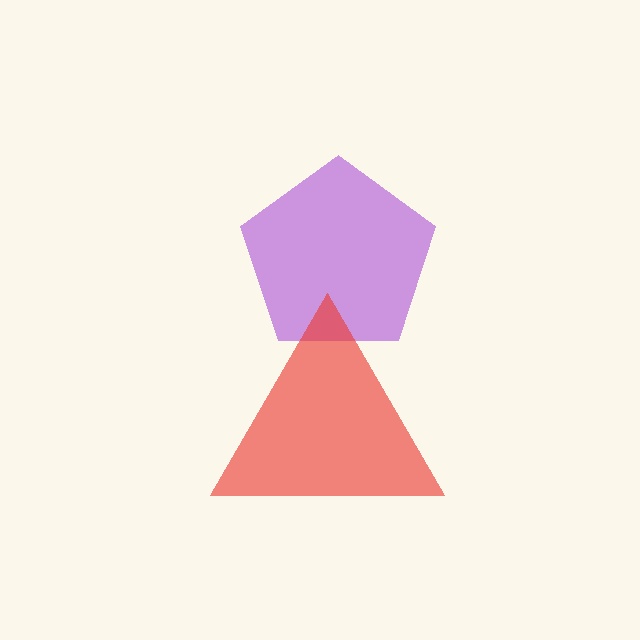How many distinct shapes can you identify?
There are 2 distinct shapes: a purple pentagon, a red triangle.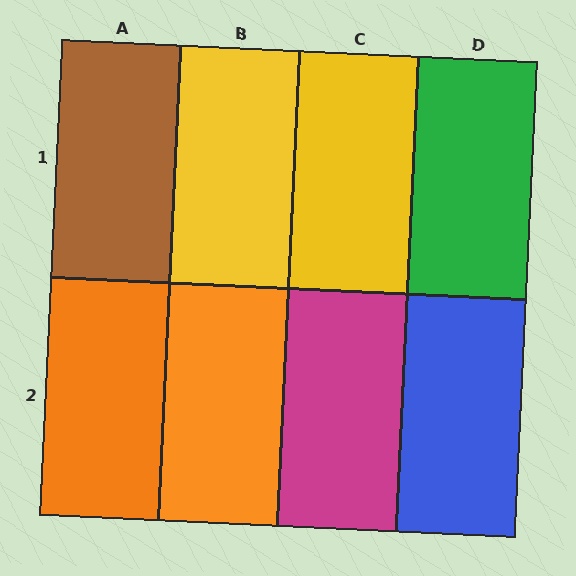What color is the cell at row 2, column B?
Orange.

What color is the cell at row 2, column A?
Orange.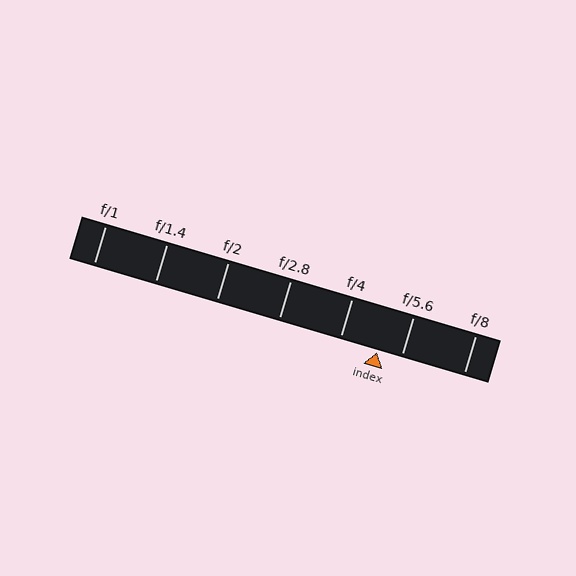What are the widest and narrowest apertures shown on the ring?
The widest aperture shown is f/1 and the narrowest is f/8.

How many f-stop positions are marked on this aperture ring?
There are 7 f-stop positions marked.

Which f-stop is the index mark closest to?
The index mark is closest to f/5.6.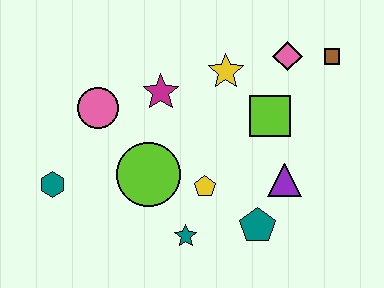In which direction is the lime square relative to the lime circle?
The lime square is to the right of the lime circle.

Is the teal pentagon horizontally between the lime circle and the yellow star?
No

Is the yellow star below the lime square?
No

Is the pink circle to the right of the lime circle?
No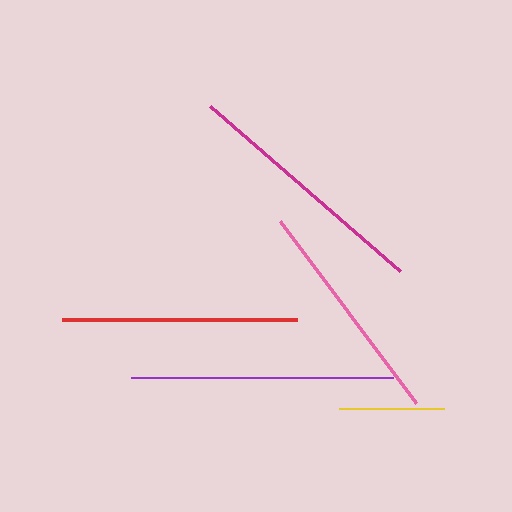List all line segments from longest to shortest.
From longest to shortest: purple, magenta, red, pink, yellow.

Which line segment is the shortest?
The yellow line is the shortest at approximately 105 pixels.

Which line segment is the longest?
The purple line is the longest at approximately 262 pixels.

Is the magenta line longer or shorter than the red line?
The magenta line is longer than the red line.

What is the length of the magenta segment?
The magenta segment is approximately 251 pixels long.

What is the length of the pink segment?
The pink segment is approximately 227 pixels long.